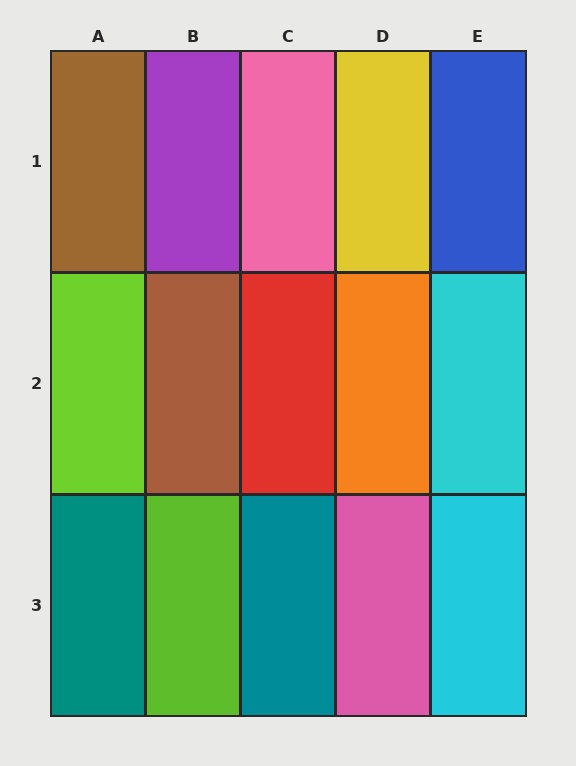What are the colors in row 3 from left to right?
Teal, lime, teal, pink, cyan.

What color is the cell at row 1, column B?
Purple.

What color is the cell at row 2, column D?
Orange.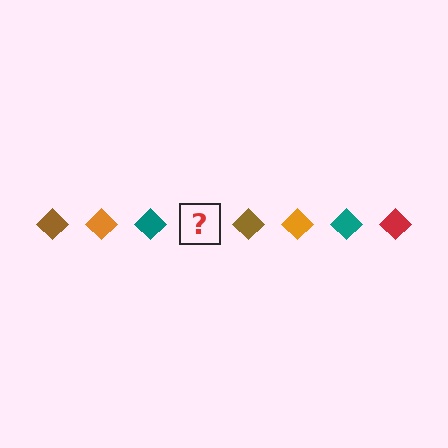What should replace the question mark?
The question mark should be replaced with a red diamond.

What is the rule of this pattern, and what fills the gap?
The rule is that the pattern cycles through brown, orange, teal, red diamonds. The gap should be filled with a red diamond.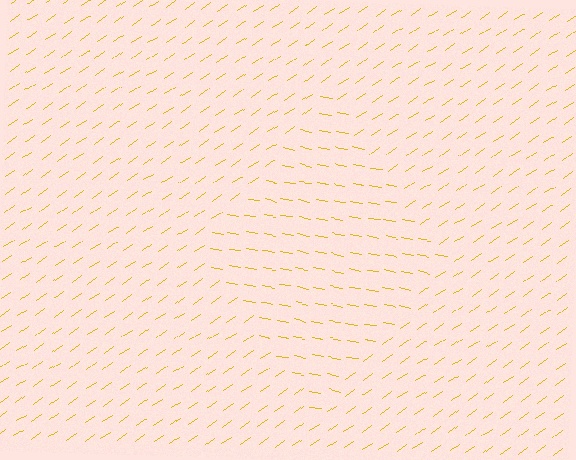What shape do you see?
I see a diamond.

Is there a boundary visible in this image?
Yes, there is a texture boundary formed by a change in line orientation.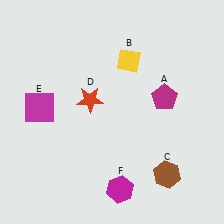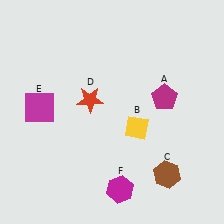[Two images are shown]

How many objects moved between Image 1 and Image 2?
1 object moved between the two images.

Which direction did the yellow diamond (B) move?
The yellow diamond (B) moved down.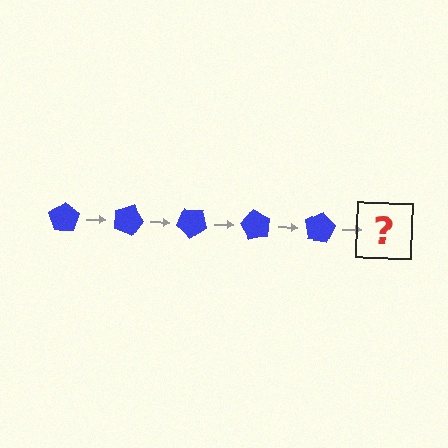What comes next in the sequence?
The next element should be a blue pentagon rotated 100 degrees.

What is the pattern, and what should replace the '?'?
The pattern is that the pentagon rotates 20 degrees each step. The '?' should be a blue pentagon rotated 100 degrees.